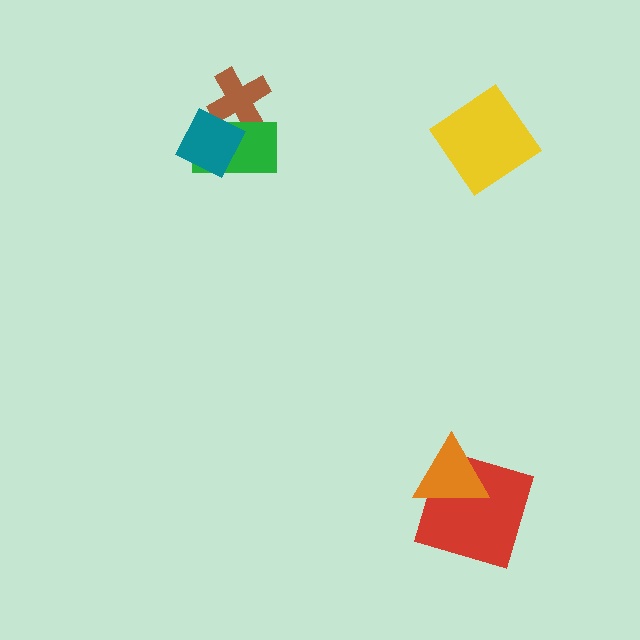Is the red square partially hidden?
Yes, it is partially covered by another shape.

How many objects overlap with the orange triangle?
1 object overlaps with the orange triangle.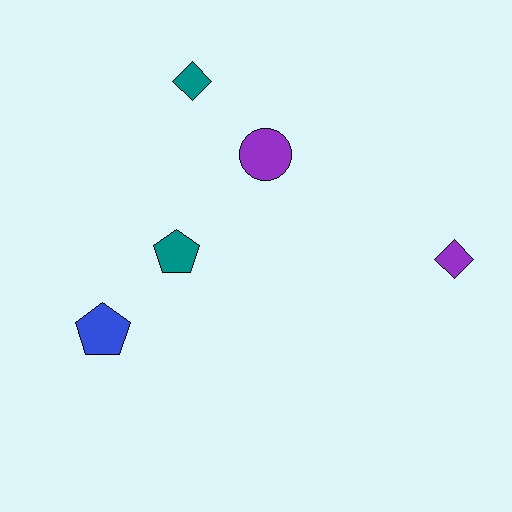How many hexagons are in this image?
There are no hexagons.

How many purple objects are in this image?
There are 2 purple objects.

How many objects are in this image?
There are 5 objects.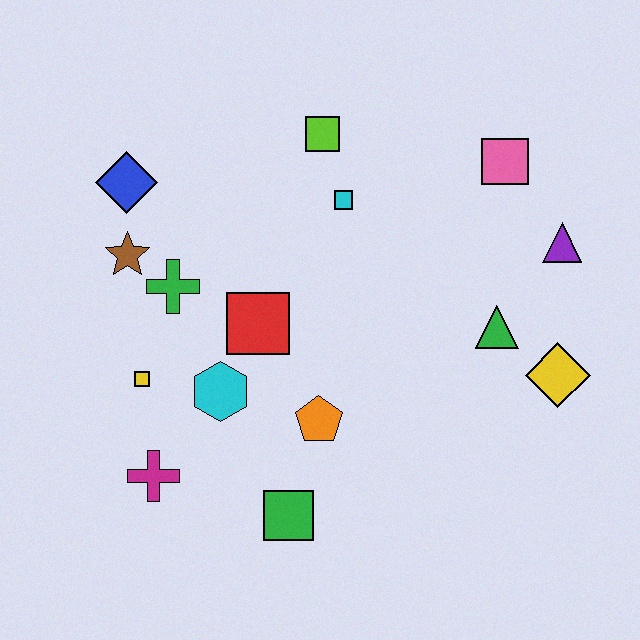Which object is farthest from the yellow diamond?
The blue diamond is farthest from the yellow diamond.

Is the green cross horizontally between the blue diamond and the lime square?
Yes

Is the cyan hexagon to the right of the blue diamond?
Yes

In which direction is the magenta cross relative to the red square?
The magenta cross is below the red square.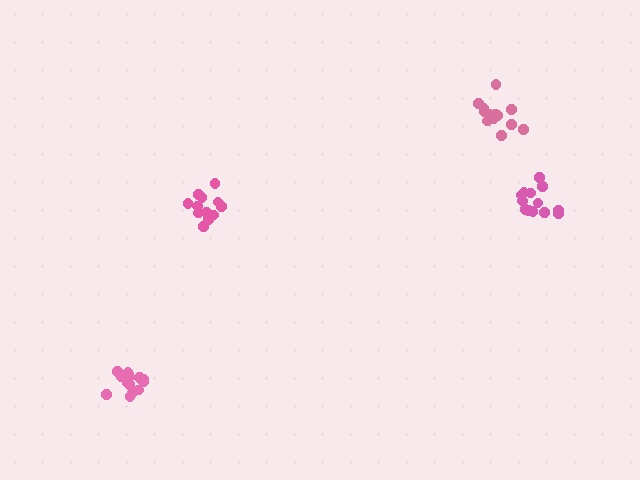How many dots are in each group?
Group 1: 13 dots, Group 2: 14 dots, Group 3: 14 dots, Group 4: 12 dots (53 total).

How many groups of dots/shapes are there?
There are 4 groups.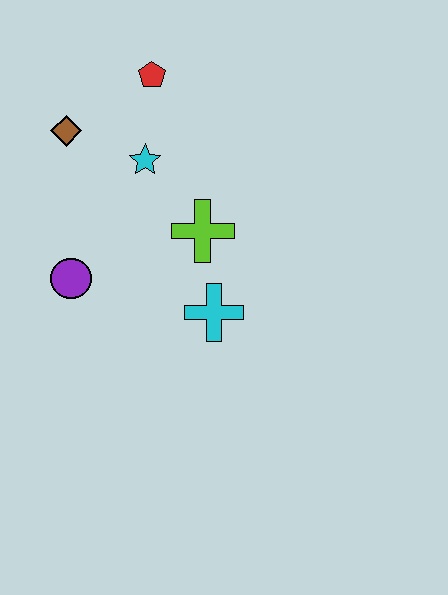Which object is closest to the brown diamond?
The cyan star is closest to the brown diamond.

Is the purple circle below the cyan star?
Yes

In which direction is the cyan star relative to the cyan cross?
The cyan star is above the cyan cross.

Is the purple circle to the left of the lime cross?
Yes